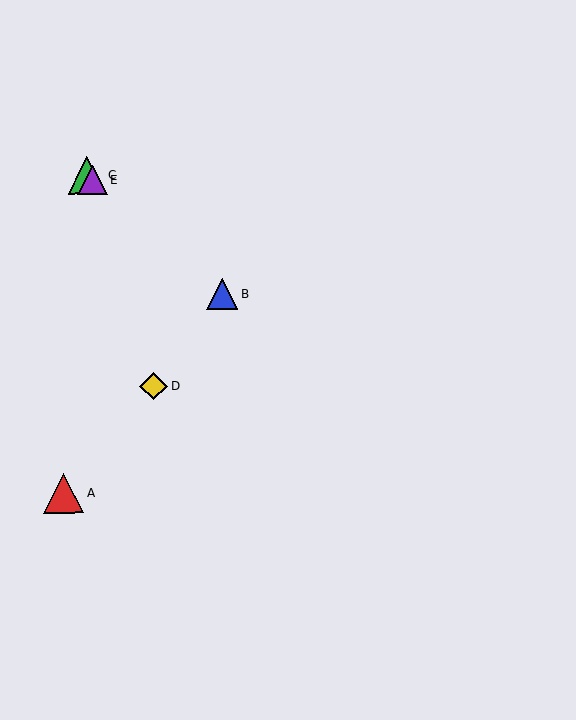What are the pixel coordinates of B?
Object B is at (222, 294).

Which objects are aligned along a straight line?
Objects B, C, E are aligned along a straight line.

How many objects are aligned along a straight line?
3 objects (B, C, E) are aligned along a straight line.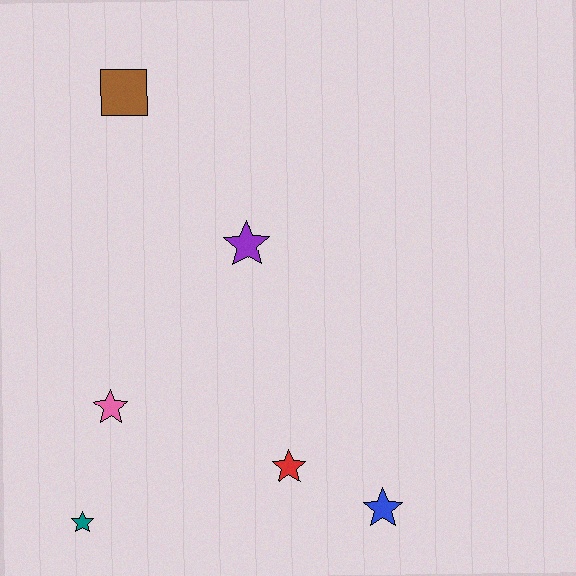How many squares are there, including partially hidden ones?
There is 1 square.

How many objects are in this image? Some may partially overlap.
There are 6 objects.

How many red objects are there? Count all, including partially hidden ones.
There is 1 red object.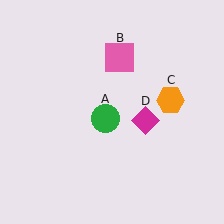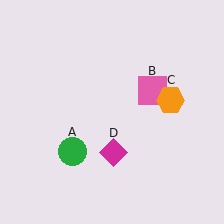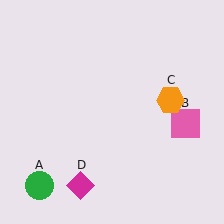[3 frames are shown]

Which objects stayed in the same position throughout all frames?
Orange hexagon (object C) remained stationary.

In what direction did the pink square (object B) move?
The pink square (object B) moved down and to the right.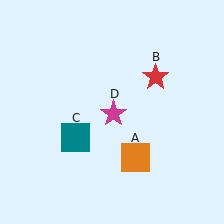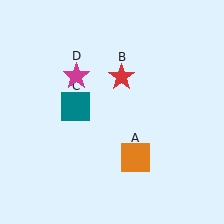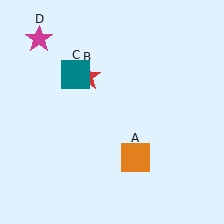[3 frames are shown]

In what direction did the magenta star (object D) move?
The magenta star (object D) moved up and to the left.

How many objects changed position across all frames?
3 objects changed position: red star (object B), teal square (object C), magenta star (object D).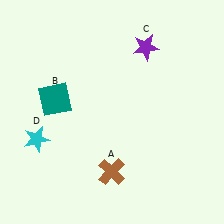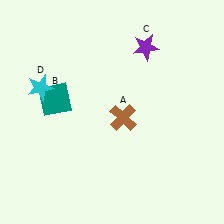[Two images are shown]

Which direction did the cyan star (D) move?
The cyan star (D) moved up.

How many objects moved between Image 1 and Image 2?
2 objects moved between the two images.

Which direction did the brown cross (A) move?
The brown cross (A) moved up.